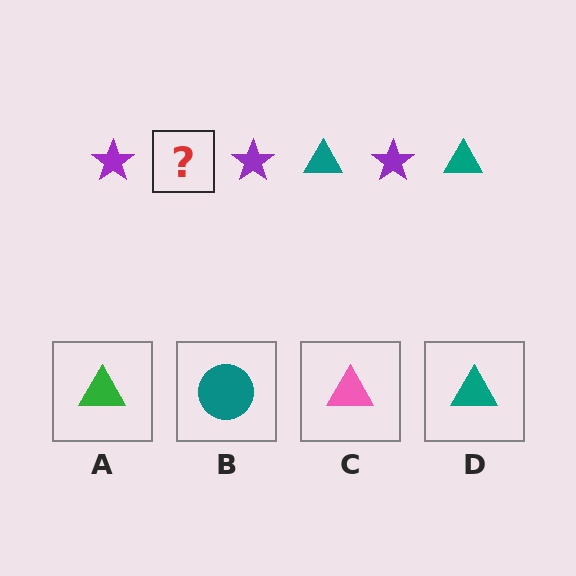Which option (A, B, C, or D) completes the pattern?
D.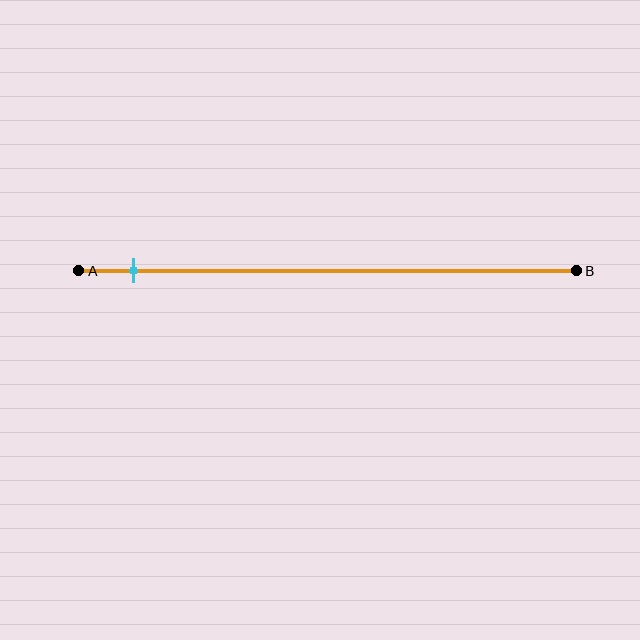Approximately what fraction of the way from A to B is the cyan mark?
The cyan mark is approximately 10% of the way from A to B.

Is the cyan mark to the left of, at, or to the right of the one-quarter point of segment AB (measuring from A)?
The cyan mark is to the left of the one-quarter point of segment AB.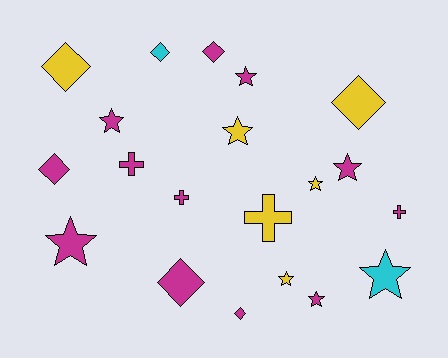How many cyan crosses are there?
There are no cyan crosses.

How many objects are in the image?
There are 20 objects.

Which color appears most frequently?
Magenta, with 12 objects.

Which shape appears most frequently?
Star, with 9 objects.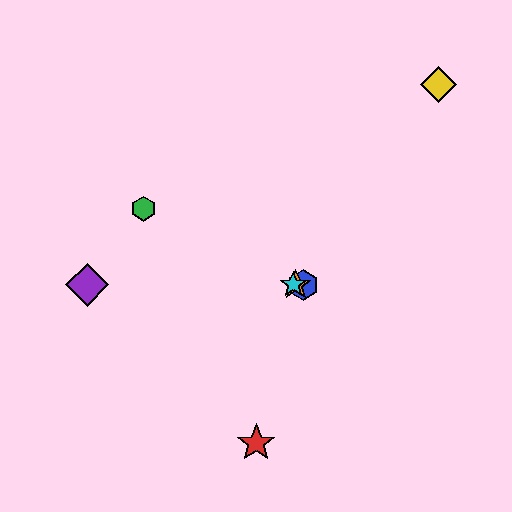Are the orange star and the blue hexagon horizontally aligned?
Yes, both are at y≈285.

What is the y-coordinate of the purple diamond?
The purple diamond is at y≈285.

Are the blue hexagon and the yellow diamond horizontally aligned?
No, the blue hexagon is at y≈285 and the yellow diamond is at y≈84.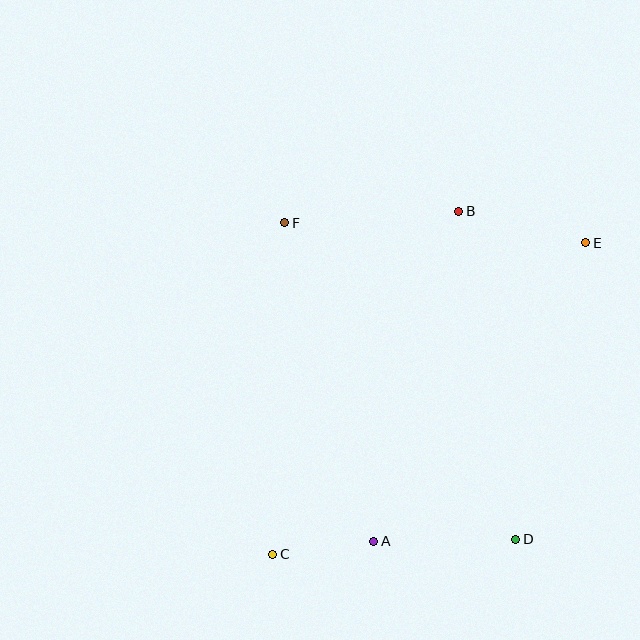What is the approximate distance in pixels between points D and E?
The distance between D and E is approximately 305 pixels.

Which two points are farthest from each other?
Points C and E are farthest from each other.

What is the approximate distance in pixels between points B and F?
The distance between B and F is approximately 174 pixels.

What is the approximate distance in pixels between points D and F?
The distance between D and F is approximately 392 pixels.